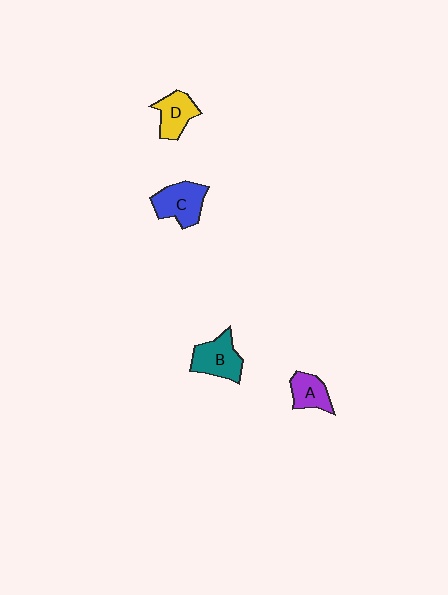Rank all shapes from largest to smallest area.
From largest to smallest: C (blue), B (teal), D (yellow), A (purple).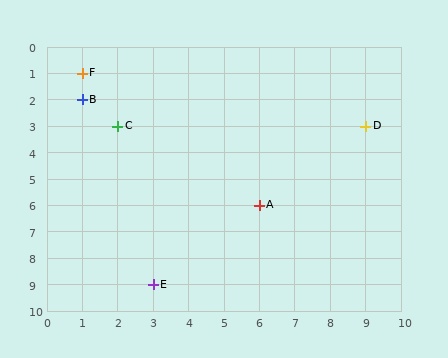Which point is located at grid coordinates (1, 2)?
Point B is at (1, 2).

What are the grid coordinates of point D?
Point D is at grid coordinates (9, 3).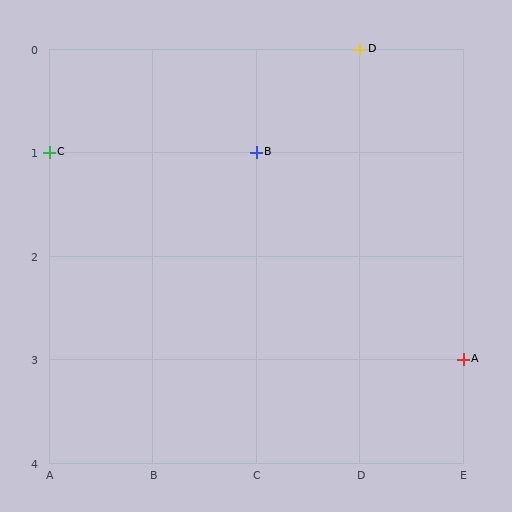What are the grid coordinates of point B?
Point B is at grid coordinates (C, 1).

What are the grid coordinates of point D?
Point D is at grid coordinates (D, 0).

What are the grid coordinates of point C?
Point C is at grid coordinates (A, 1).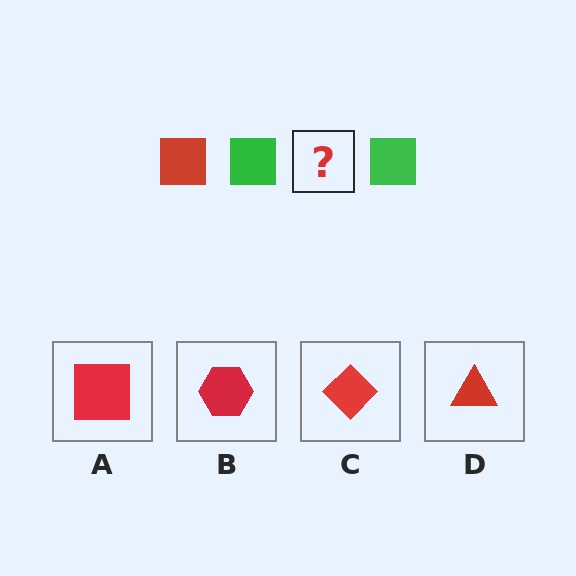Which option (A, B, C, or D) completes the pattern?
A.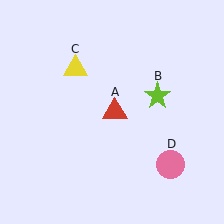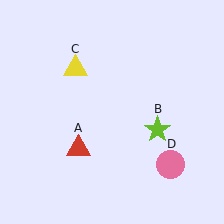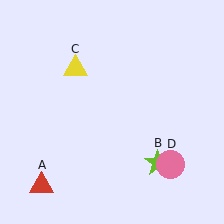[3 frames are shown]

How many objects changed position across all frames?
2 objects changed position: red triangle (object A), lime star (object B).